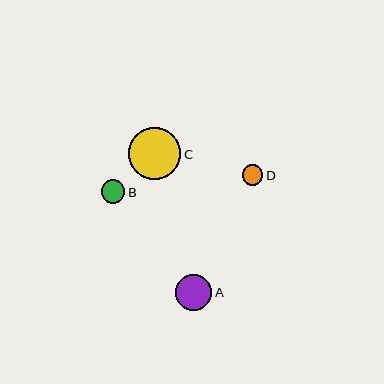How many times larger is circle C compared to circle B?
Circle C is approximately 2.2 times the size of circle B.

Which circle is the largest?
Circle C is the largest with a size of approximately 52 pixels.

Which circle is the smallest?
Circle D is the smallest with a size of approximately 21 pixels.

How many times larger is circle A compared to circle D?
Circle A is approximately 1.8 times the size of circle D.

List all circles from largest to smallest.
From largest to smallest: C, A, B, D.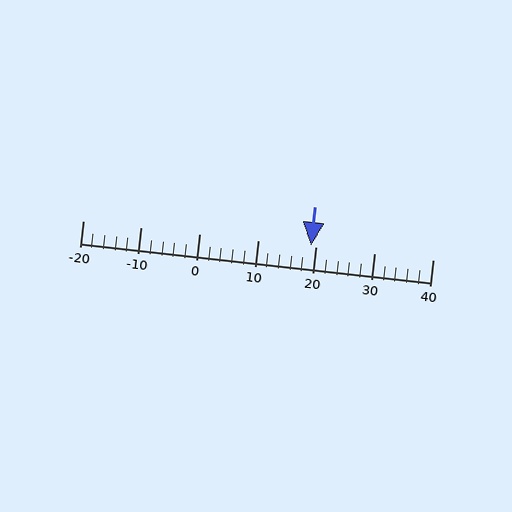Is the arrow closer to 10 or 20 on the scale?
The arrow is closer to 20.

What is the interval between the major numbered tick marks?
The major tick marks are spaced 10 units apart.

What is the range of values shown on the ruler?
The ruler shows values from -20 to 40.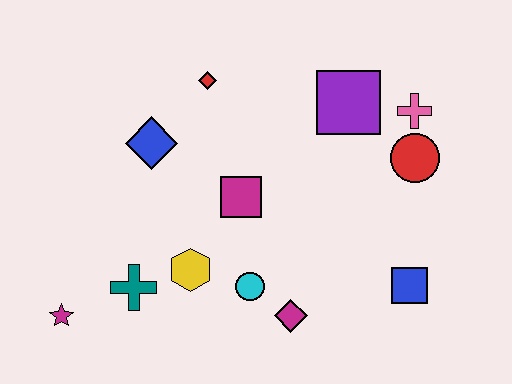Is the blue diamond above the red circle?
Yes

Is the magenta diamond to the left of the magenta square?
No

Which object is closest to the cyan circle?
The magenta diamond is closest to the cyan circle.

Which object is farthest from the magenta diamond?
The red diamond is farthest from the magenta diamond.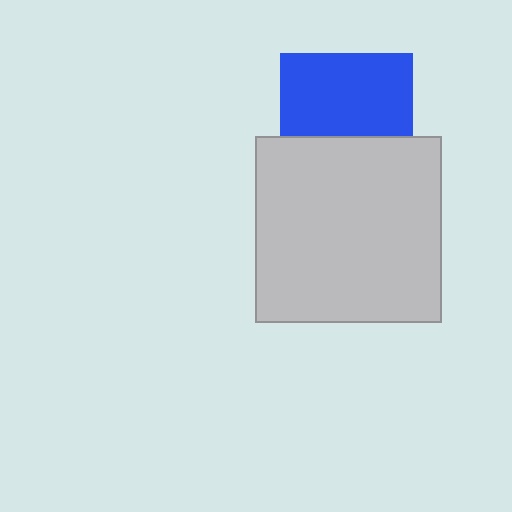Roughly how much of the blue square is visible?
About half of it is visible (roughly 62%).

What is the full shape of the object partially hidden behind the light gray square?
The partially hidden object is a blue square.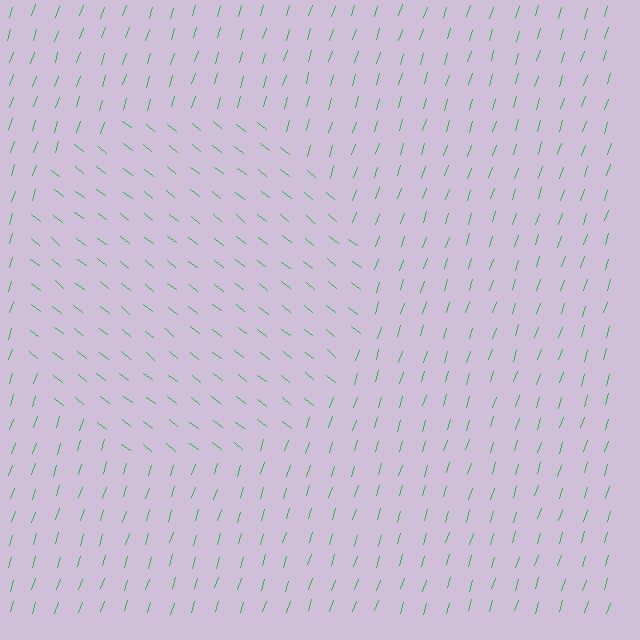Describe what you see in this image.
The image is filled with small green line segments. A circle region in the image has lines oriented differently from the surrounding lines, creating a visible texture boundary.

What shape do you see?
I see a circle.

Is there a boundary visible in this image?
Yes, there is a texture boundary formed by a change in line orientation.